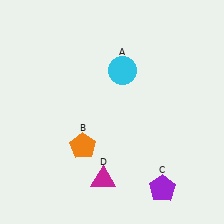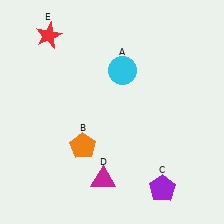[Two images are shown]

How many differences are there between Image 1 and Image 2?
There is 1 difference between the two images.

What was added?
A red star (E) was added in Image 2.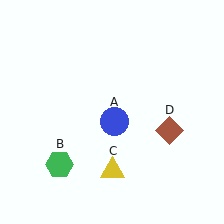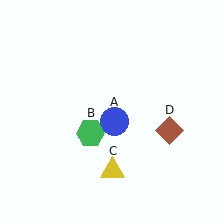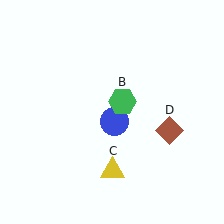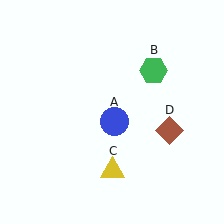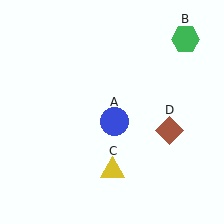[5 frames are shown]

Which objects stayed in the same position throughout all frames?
Blue circle (object A) and yellow triangle (object C) and brown diamond (object D) remained stationary.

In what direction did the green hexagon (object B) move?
The green hexagon (object B) moved up and to the right.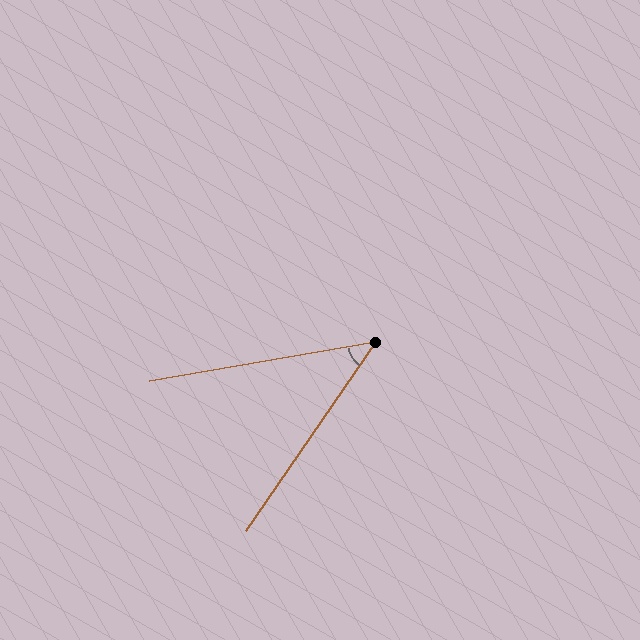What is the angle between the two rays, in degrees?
Approximately 46 degrees.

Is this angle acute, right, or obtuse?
It is acute.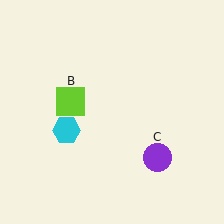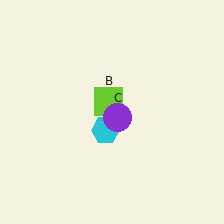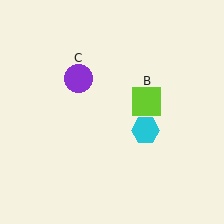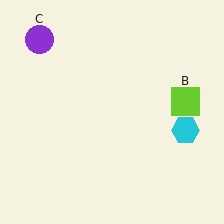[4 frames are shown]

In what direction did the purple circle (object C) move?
The purple circle (object C) moved up and to the left.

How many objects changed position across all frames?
3 objects changed position: cyan hexagon (object A), lime square (object B), purple circle (object C).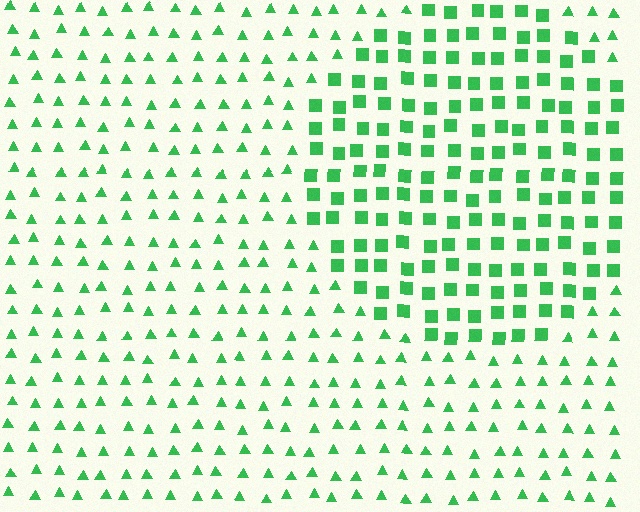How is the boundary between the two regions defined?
The boundary is defined by a change in element shape: squares inside vs. triangles outside. All elements share the same color and spacing.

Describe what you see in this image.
The image is filled with small green elements arranged in a uniform grid. A circle-shaped region contains squares, while the surrounding area contains triangles. The boundary is defined purely by the change in element shape.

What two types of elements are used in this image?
The image uses squares inside the circle region and triangles outside it.